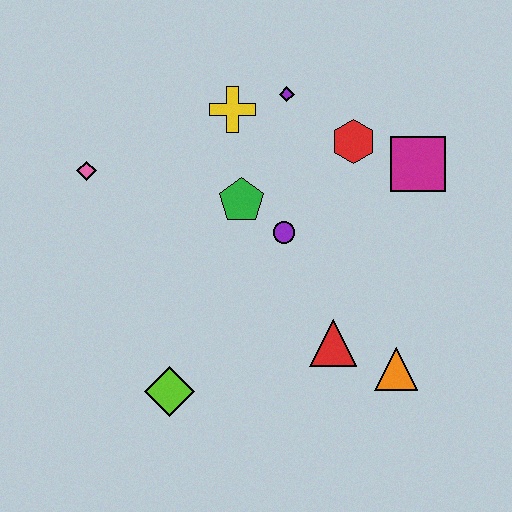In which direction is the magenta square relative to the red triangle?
The magenta square is above the red triangle.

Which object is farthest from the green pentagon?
The orange triangle is farthest from the green pentagon.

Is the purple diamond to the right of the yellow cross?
Yes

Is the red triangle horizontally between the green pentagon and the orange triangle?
Yes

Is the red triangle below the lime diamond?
No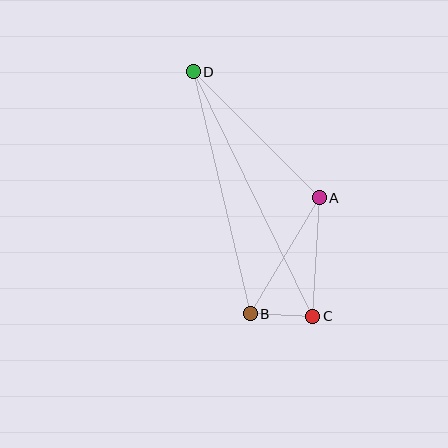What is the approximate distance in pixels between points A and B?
The distance between A and B is approximately 135 pixels.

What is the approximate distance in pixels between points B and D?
The distance between B and D is approximately 249 pixels.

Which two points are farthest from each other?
Points C and D are farthest from each other.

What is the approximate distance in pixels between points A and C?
The distance between A and C is approximately 118 pixels.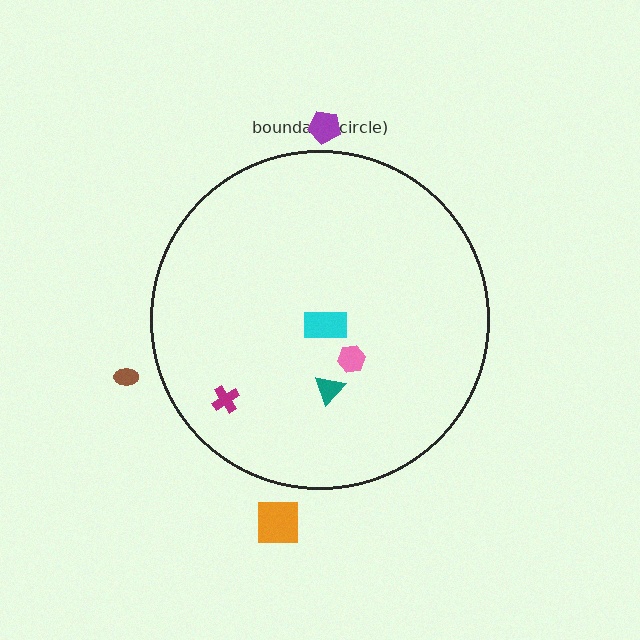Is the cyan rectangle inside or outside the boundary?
Inside.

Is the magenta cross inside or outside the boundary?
Inside.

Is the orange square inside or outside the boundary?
Outside.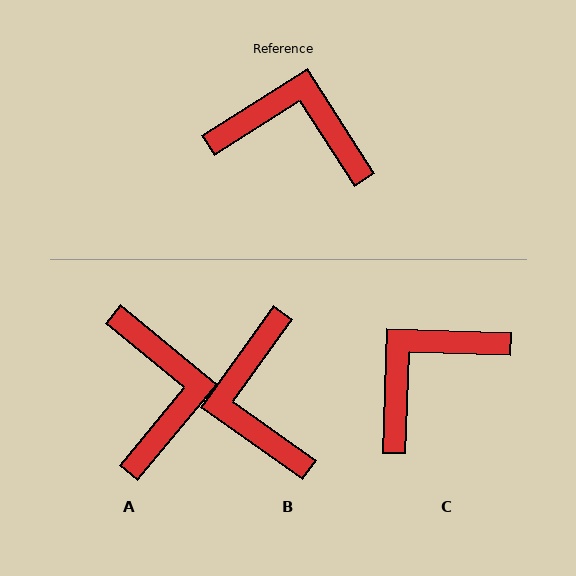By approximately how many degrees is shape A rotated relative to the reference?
Approximately 72 degrees clockwise.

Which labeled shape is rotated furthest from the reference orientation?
B, about 112 degrees away.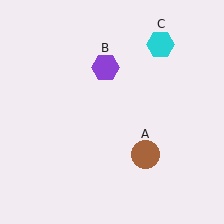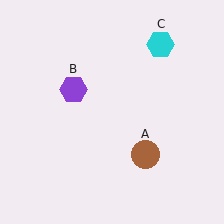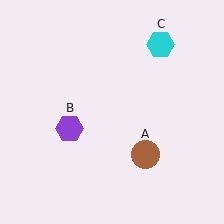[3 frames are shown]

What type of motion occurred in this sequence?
The purple hexagon (object B) rotated counterclockwise around the center of the scene.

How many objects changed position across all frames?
1 object changed position: purple hexagon (object B).